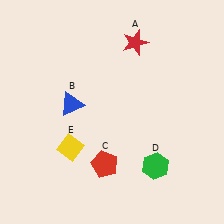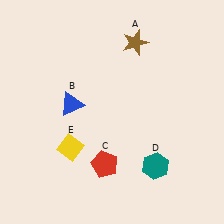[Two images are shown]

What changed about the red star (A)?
In Image 1, A is red. In Image 2, it changed to brown.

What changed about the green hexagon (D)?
In Image 1, D is green. In Image 2, it changed to teal.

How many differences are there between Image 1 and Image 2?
There are 2 differences between the two images.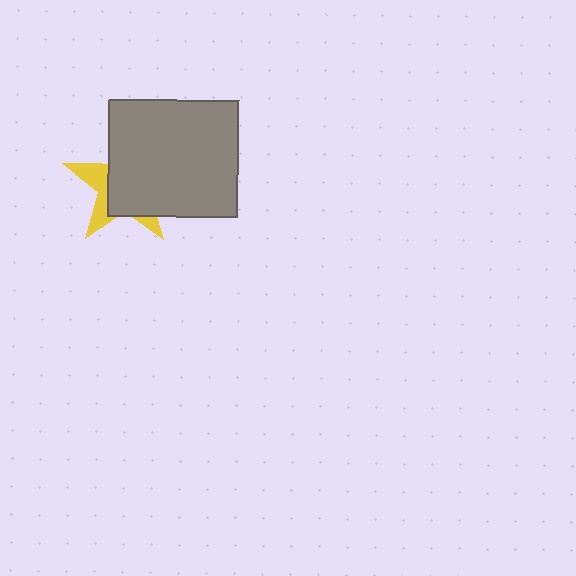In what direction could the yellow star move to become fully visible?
The yellow star could move left. That would shift it out from behind the gray rectangle entirely.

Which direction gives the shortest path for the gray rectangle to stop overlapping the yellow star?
Moving right gives the shortest separation.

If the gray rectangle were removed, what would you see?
You would see the complete yellow star.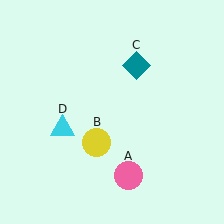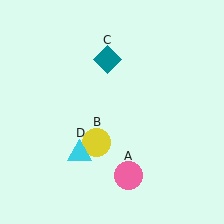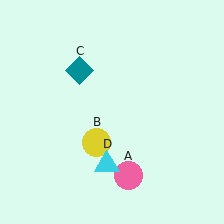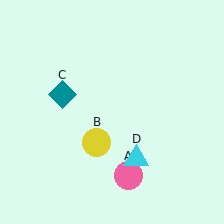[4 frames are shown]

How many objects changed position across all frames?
2 objects changed position: teal diamond (object C), cyan triangle (object D).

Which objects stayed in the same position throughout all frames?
Pink circle (object A) and yellow circle (object B) remained stationary.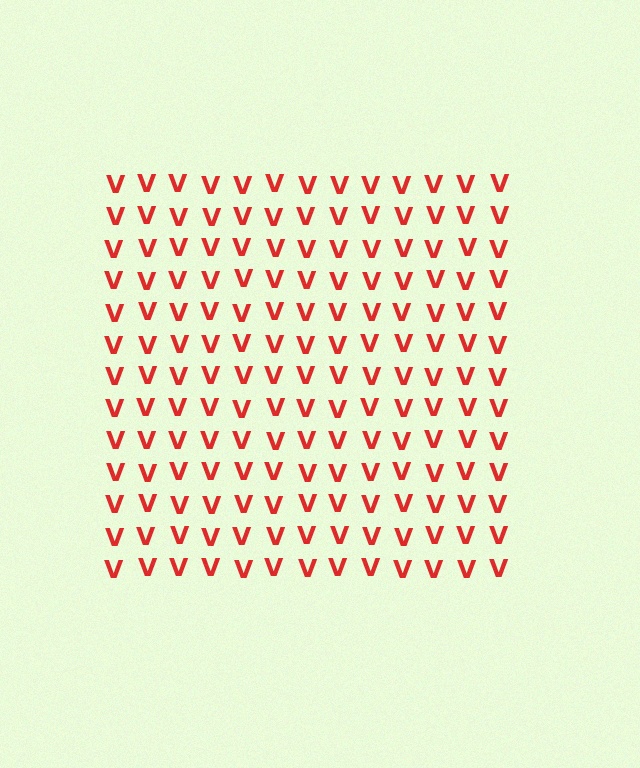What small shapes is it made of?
It is made of small letter V's.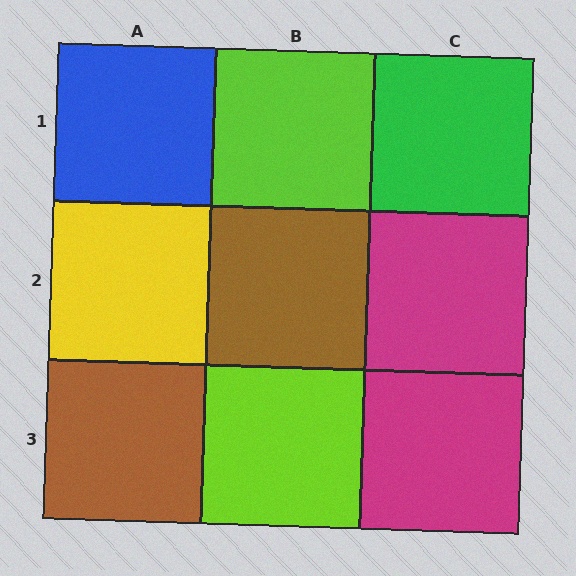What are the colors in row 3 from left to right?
Brown, lime, magenta.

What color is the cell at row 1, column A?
Blue.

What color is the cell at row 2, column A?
Yellow.